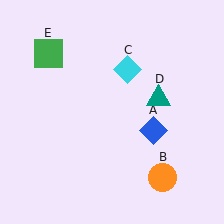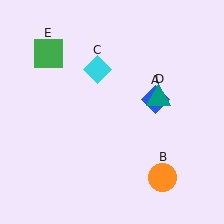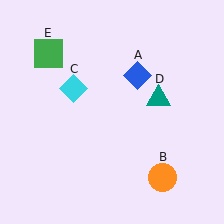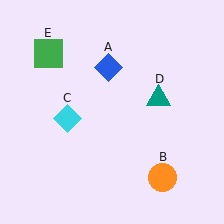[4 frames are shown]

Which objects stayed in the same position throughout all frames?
Orange circle (object B) and teal triangle (object D) and green square (object E) remained stationary.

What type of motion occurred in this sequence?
The blue diamond (object A), cyan diamond (object C) rotated counterclockwise around the center of the scene.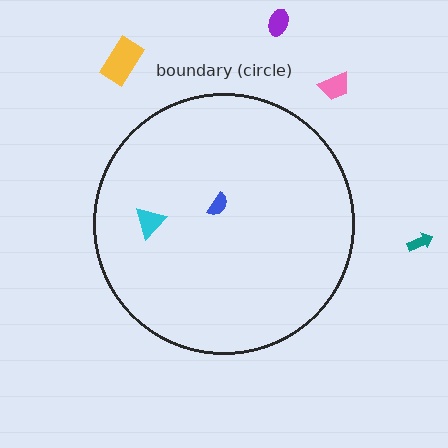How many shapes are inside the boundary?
2 inside, 4 outside.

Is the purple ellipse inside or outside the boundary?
Outside.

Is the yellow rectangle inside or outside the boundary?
Outside.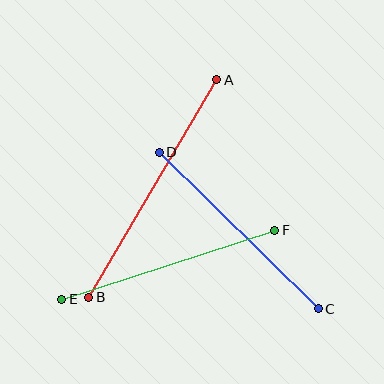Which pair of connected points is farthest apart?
Points A and B are farthest apart.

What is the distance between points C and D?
The distance is approximately 223 pixels.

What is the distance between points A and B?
The distance is approximately 252 pixels.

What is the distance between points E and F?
The distance is approximately 224 pixels.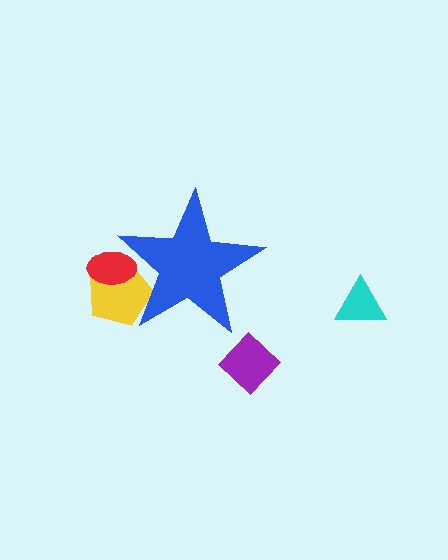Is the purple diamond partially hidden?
No, the purple diamond is fully visible.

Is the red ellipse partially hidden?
Yes, the red ellipse is partially hidden behind the blue star.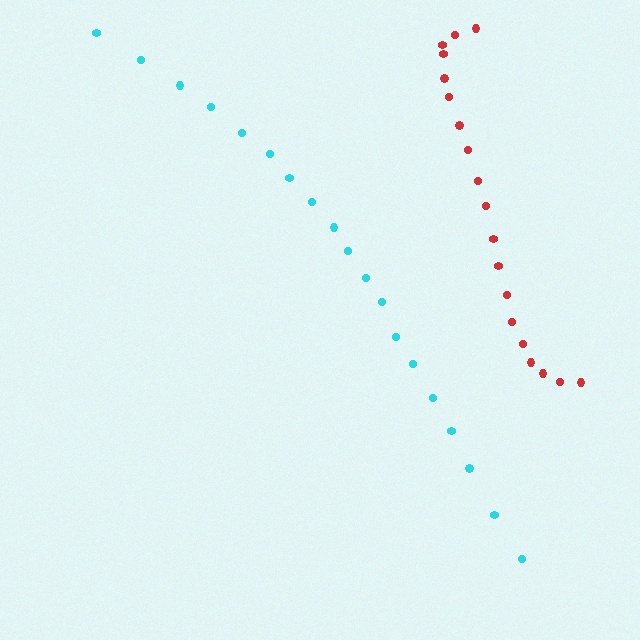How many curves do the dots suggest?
There are 2 distinct paths.